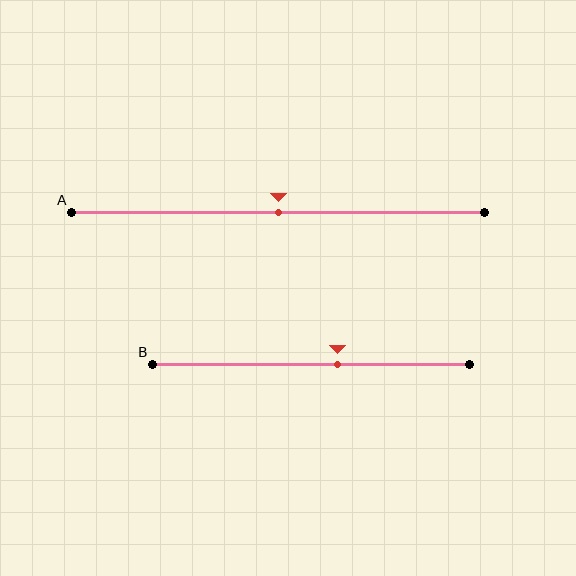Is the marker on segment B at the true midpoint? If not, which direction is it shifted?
No, the marker on segment B is shifted to the right by about 8% of the segment length.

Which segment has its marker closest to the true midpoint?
Segment A has its marker closest to the true midpoint.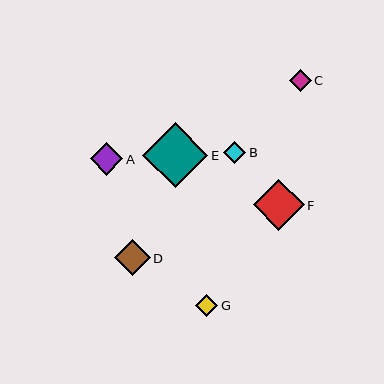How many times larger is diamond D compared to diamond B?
Diamond D is approximately 1.6 times the size of diamond B.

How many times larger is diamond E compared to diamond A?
Diamond E is approximately 2.0 times the size of diamond A.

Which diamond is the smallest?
Diamond B is the smallest with a size of approximately 22 pixels.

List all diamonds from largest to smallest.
From largest to smallest: E, F, D, A, C, G, B.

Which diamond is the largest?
Diamond E is the largest with a size of approximately 65 pixels.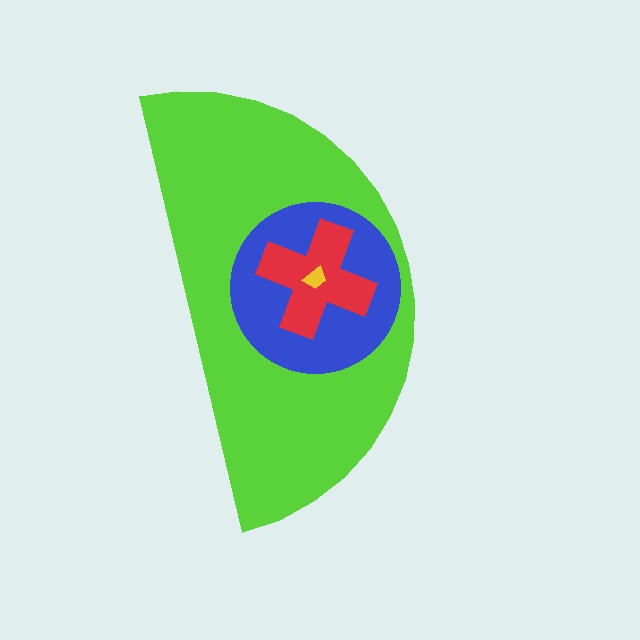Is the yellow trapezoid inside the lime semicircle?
Yes.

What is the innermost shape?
The yellow trapezoid.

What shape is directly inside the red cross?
The yellow trapezoid.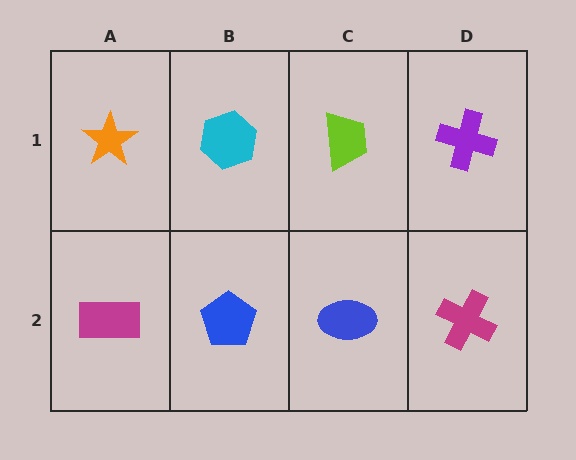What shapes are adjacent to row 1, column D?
A magenta cross (row 2, column D), a lime trapezoid (row 1, column C).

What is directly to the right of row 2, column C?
A magenta cross.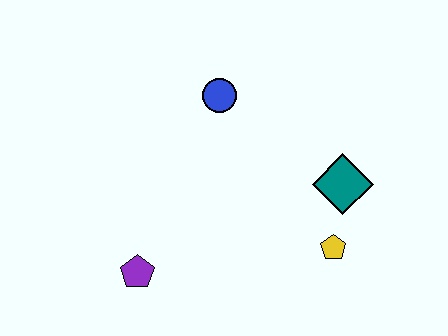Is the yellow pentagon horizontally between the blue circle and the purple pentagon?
No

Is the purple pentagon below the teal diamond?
Yes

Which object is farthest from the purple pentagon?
The teal diamond is farthest from the purple pentagon.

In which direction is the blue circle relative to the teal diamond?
The blue circle is to the left of the teal diamond.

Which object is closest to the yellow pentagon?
The teal diamond is closest to the yellow pentagon.